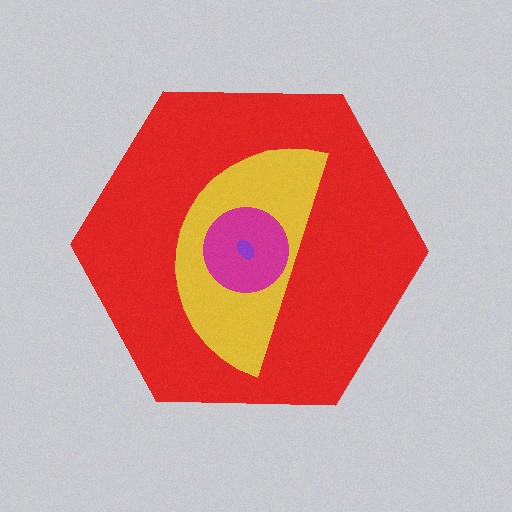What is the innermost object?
The purple ellipse.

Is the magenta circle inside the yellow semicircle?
Yes.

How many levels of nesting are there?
4.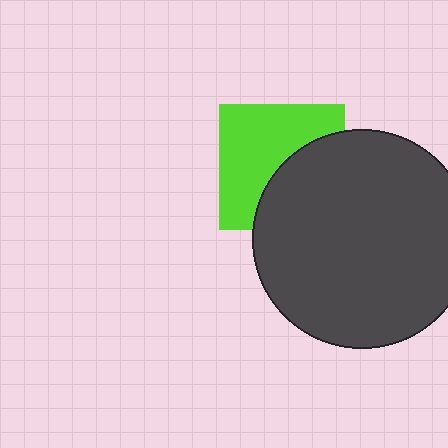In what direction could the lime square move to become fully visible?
The lime square could move toward the upper-left. That would shift it out from behind the dark gray circle entirely.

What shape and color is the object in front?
The object in front is a dark gray circle.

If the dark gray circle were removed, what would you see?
You would see the complete lime square.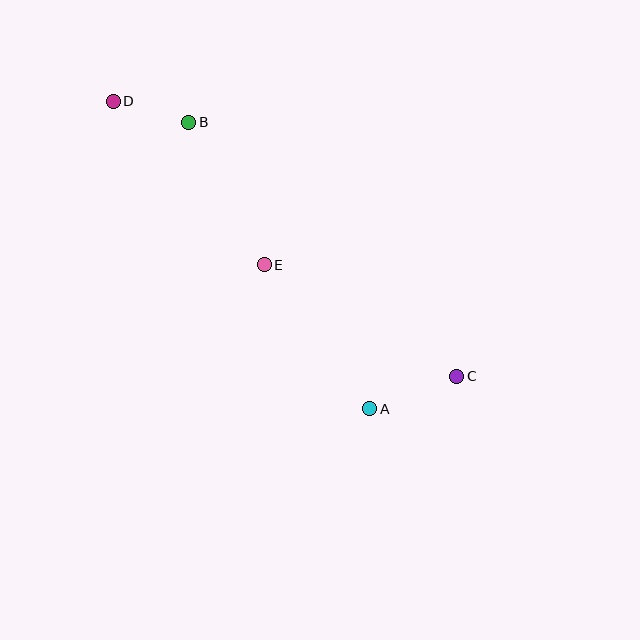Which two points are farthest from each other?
Points C and D are farthest from each other.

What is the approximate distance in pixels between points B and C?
The distance between B and C is approximately 369 pixels.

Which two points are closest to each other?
Points B and D are closest to each other.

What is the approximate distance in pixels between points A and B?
The distance between A and B is approximately 339 pixels.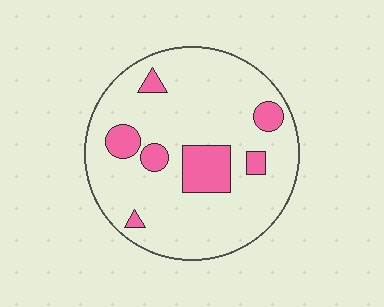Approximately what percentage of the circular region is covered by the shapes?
Approximately 15%.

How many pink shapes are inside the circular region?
7.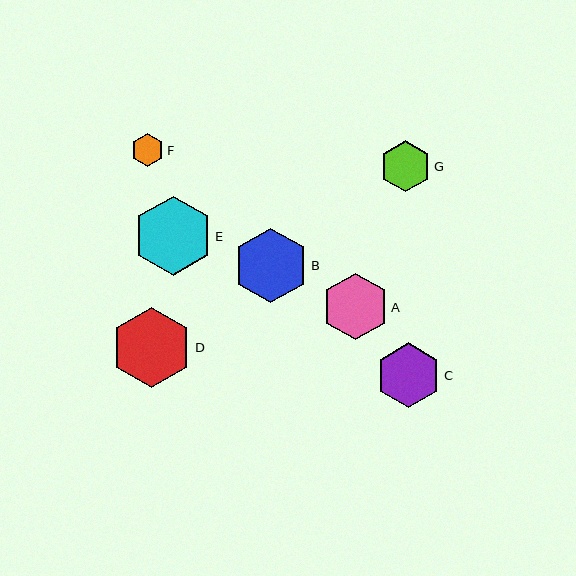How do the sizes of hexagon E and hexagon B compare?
Hexagon E and hexagon B are approximately the same size.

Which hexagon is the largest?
Hexagon D is the largest with a size of approximately 80 pixels.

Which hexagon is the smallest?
Hexagon F is the smallest with a size of approximately 33 pixels.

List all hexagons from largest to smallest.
From largest to smallest: D, E, B, A, C, G, F.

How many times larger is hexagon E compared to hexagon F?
Hexagon E is approximately 2.4 times the size of hexagon F.